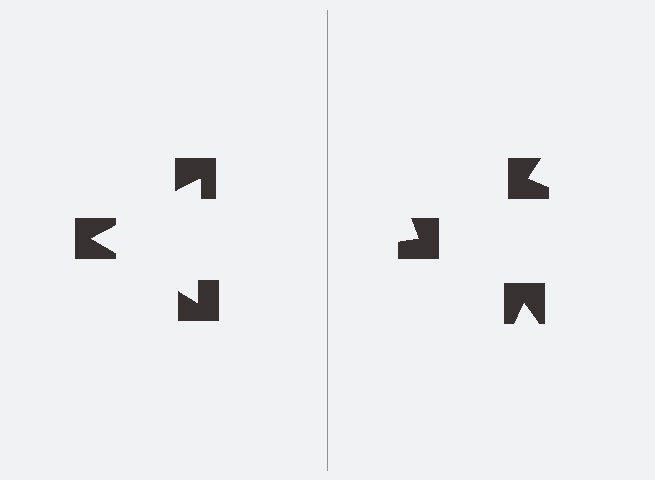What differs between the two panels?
The notched squares are positioned identically on both sides; only the wedge orientations differ. On the left they align to a triangle; on the right they are misaligned.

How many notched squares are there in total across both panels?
6 — 3 on each side.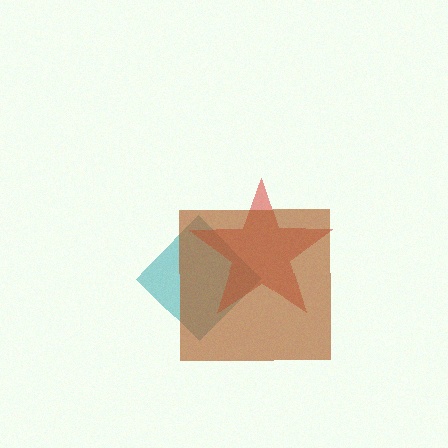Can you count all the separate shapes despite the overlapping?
Yes, there are 3 separate shapes.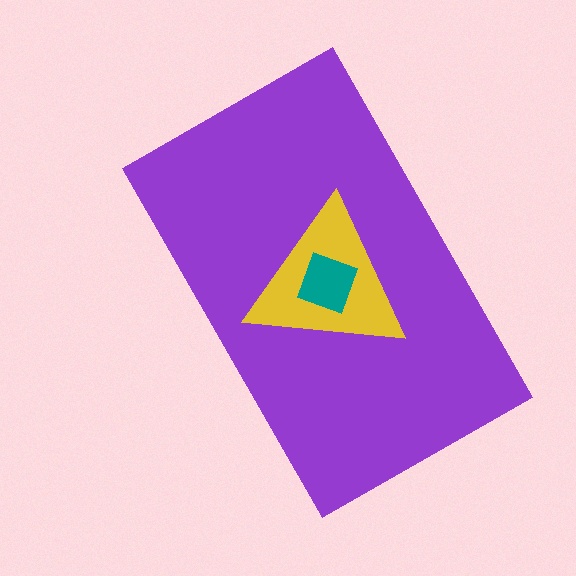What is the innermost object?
The teal square.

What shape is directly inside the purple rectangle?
The yellow triangle.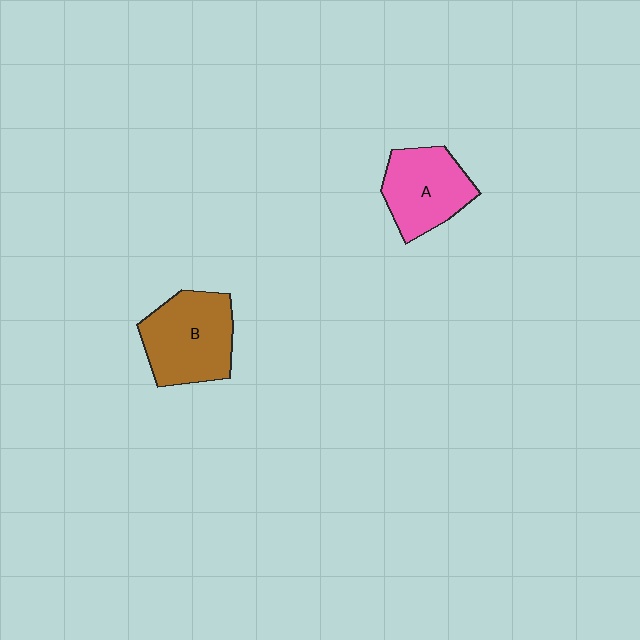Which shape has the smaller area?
Shape A (pink).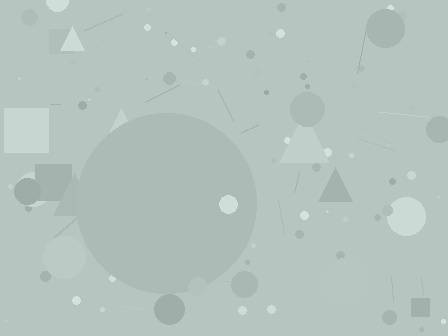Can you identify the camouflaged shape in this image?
The camouflaged shape is a circle.